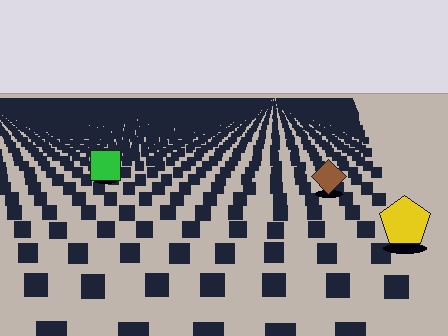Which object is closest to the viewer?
The yellow pentagon is closest. The texture marks near it are larger and more spread out.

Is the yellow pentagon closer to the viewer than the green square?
Yes. The yellow pentagon is closer — you can tell from the texture gradient: the ground texture is coarser near it.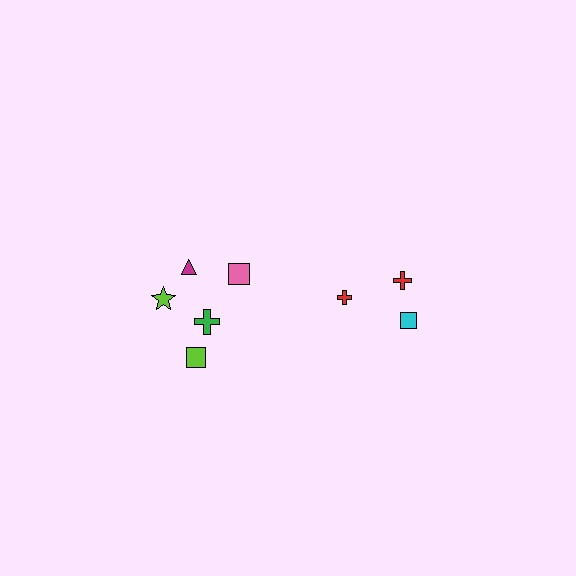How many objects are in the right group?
There are 3 objects.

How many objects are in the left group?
There are 5 objects.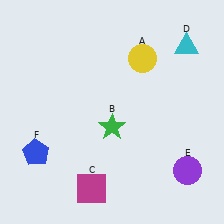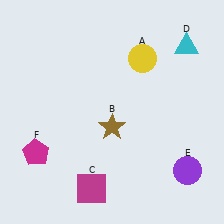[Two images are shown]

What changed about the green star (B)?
In Image 1, B is green. In Image 2, it changed to brown.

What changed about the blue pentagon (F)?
In Image 1, F is blue. In Image 2, it changed to magenta.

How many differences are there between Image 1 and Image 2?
There are 2 differences between the two images.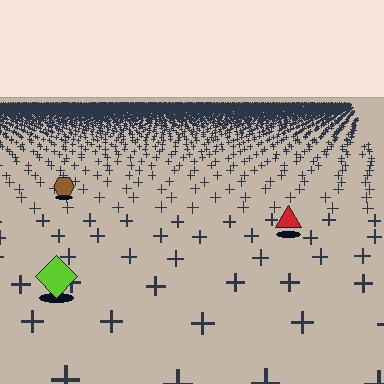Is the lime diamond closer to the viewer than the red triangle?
Yes. The lime diamond is closer — you can tell from the texture gradient: the ground texture is coarser near it.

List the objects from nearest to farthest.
From nearest to farthest: the lime diamond, the red triangle, the brown hexagon.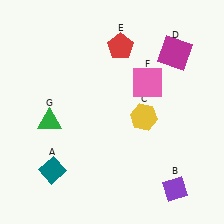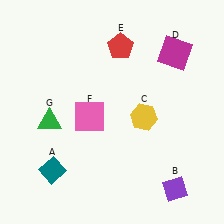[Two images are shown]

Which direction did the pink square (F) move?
The pink square (F) moved left.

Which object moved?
The pink square (F) moved left.